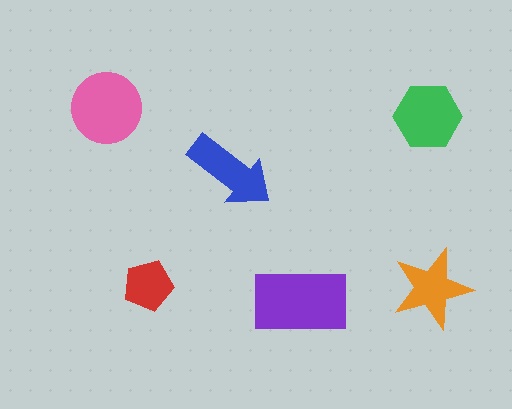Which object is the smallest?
The red pentagon.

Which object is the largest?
The purple rectangle.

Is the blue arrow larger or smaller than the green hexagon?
Smaller.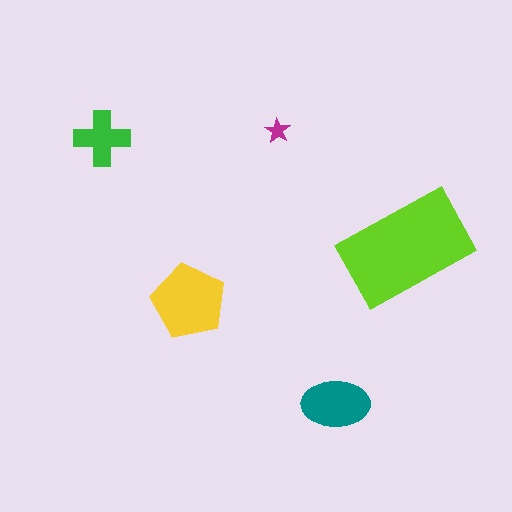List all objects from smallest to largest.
The magenta star, the green cross, the teal ellipse, the yellow pentagon, the lime rectangle.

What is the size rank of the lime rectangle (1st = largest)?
1st.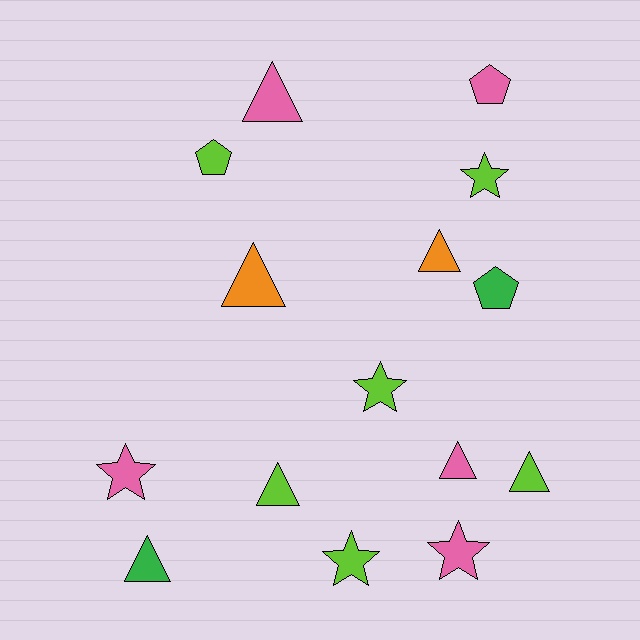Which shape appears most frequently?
Triangle, with 7 objects.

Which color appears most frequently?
Lime, with 6 objects.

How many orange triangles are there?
There are 2 orange triangles.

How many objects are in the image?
There are 15 objects.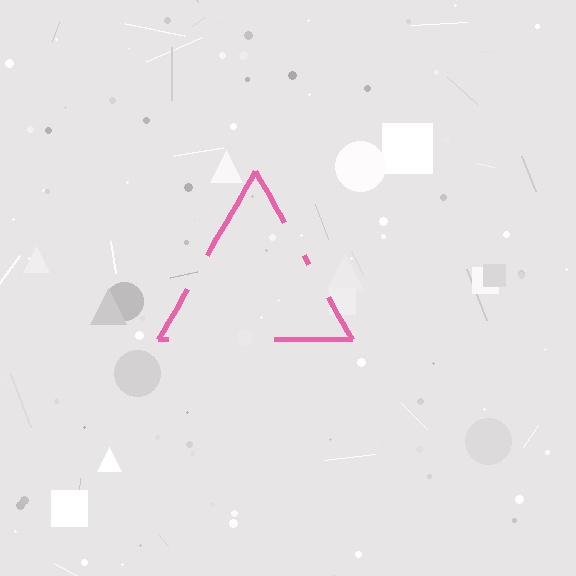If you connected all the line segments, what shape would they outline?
They would outline a triangle.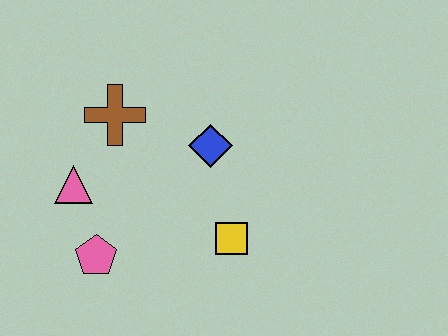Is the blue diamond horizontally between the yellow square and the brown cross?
Yes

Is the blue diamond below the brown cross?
Yes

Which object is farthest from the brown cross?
The yellow square is farthest from the brown cross.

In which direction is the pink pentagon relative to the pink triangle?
The pink pentagon is below the pink triangle.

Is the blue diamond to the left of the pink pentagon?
No